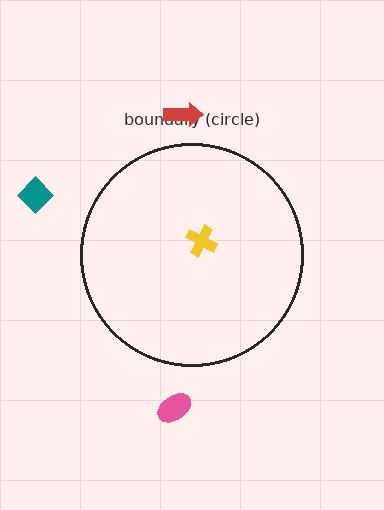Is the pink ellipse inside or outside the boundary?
Outside.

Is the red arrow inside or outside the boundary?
Outside.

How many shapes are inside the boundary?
1 inside, 3 outside.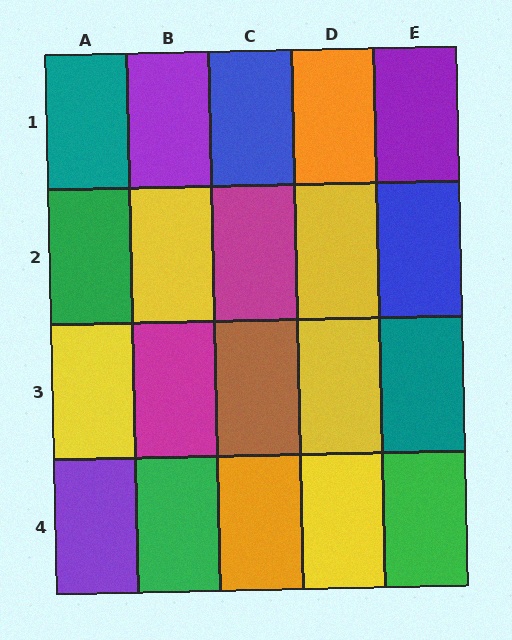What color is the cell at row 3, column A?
Yellow.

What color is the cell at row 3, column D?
Yellow.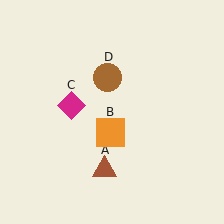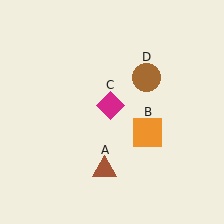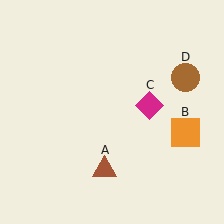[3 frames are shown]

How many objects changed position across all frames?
3 objects changed position: orange square (object B), magenta diamond (object C), brown circle (object D).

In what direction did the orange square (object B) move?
The orange square (object B) moved right.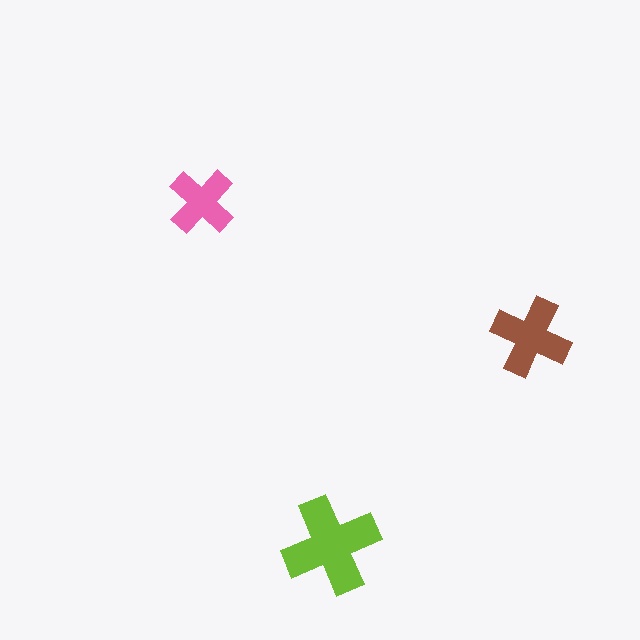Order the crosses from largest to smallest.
the lime one, the brown one, the pink one.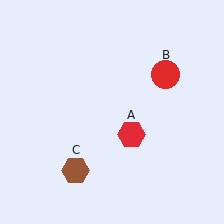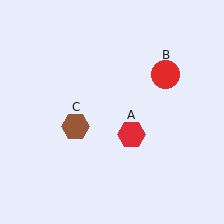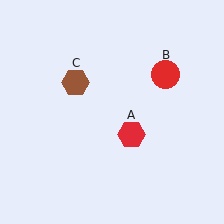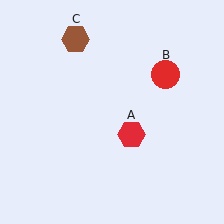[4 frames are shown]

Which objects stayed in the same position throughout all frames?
Red hexagon (object A) and red circle (object B) remained stationary.